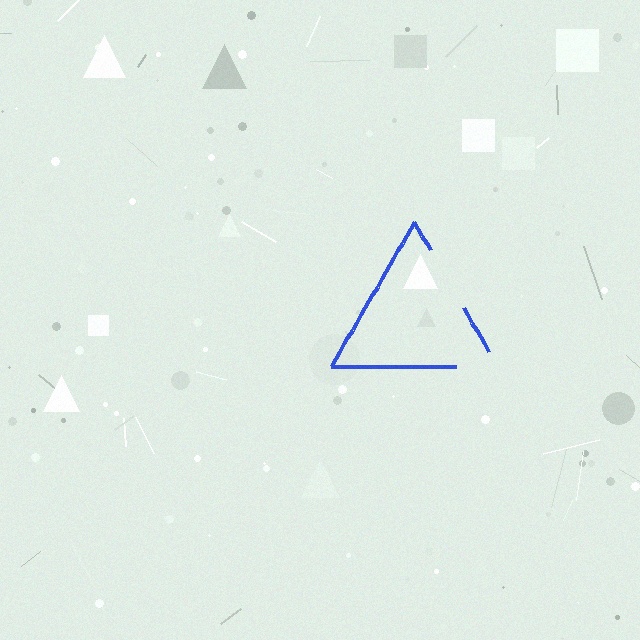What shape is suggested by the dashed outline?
The dashed outline suggests a triangle.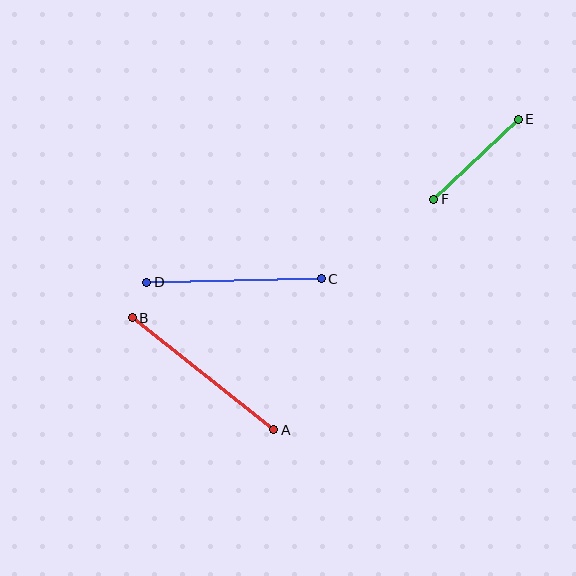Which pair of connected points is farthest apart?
Points A and B are farthest apart.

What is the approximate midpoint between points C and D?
The midpoint is at approximately (234, 281) pixels.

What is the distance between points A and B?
The distance is approximately 180 pixels.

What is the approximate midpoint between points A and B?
The midpoint is at approximately (203, 374) pixels.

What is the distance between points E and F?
The distance is approximately 117 pixels.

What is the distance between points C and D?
The distance is approximately 174 pixels.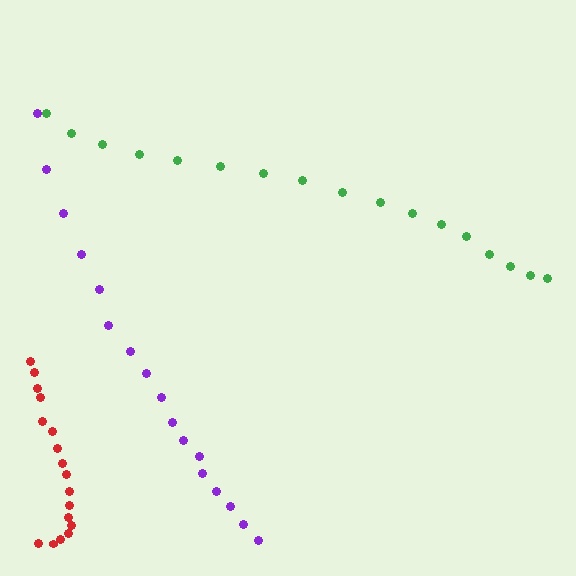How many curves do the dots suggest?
There are 3 distinct paths.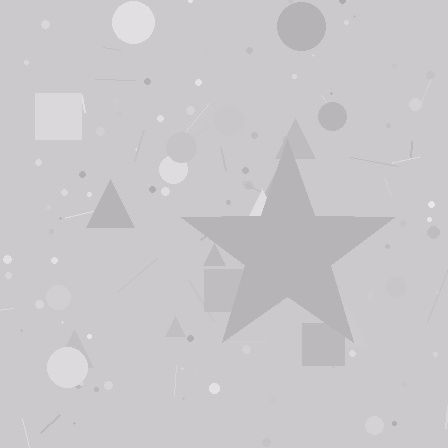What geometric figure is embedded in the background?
A star is embedded in the background.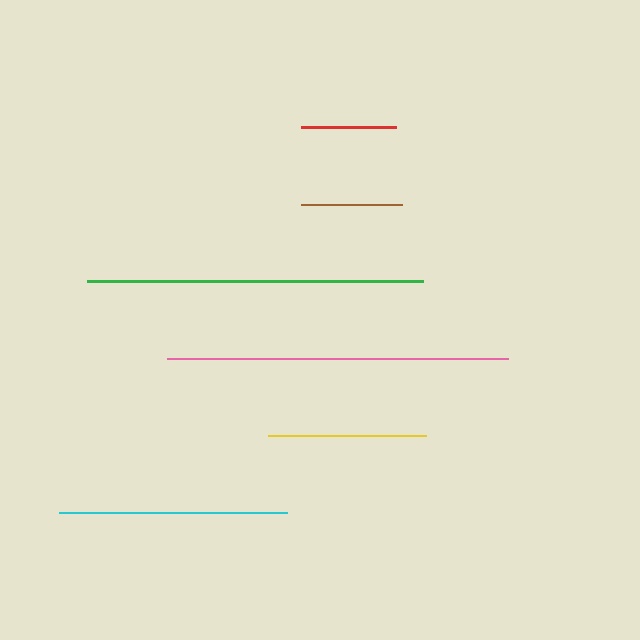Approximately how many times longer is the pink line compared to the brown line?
The pink line is approximately 3.4 times the length of the brown line.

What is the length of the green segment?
The green segment is approximately 335 pixels long.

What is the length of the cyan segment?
The cyan segment is approximately 228 pixels long.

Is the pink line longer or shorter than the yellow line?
The pink line is longer than the yellow line.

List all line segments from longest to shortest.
From longest to shortest: pink, green, cyan, yellow, brown, red.